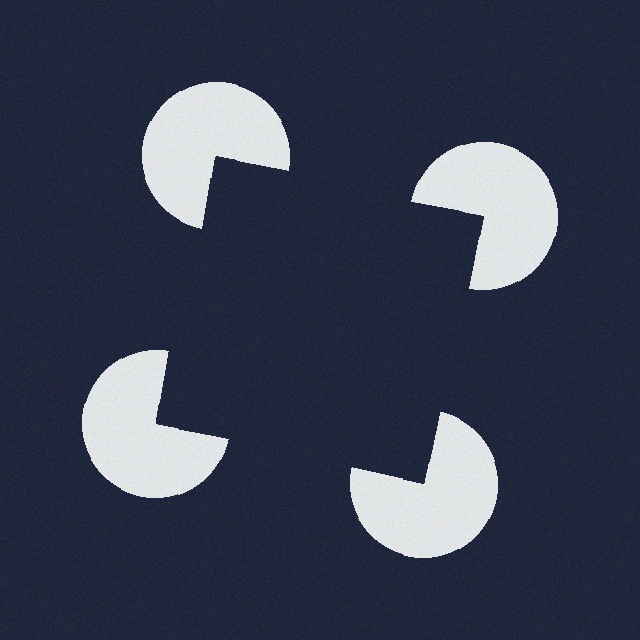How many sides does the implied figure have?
4 sides.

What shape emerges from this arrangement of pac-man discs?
An illusory square — its edges are inferred from the aligned wedge cuts in the pac-man discs, not physically drawn.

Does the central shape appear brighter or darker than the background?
It typically appears slightly darker than the background, even though no actual brightness change is drawn.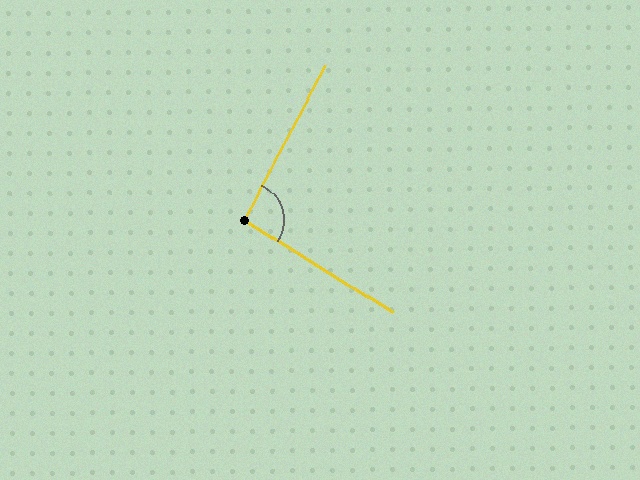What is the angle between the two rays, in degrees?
Approximately 94 degrees.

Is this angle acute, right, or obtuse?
It is approximately a right angle.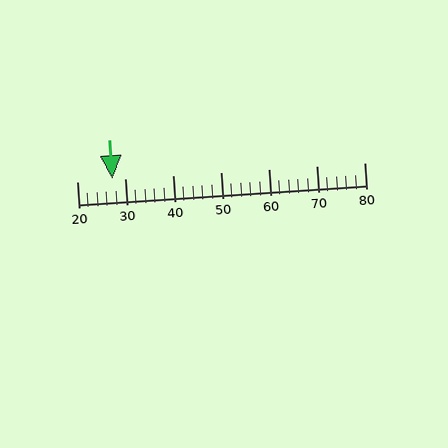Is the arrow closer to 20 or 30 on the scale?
The arrow is closer to 30.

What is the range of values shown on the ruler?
The ruler shows values from 20 to 80.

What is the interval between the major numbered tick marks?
The major tick marks are spaced 10 units apart.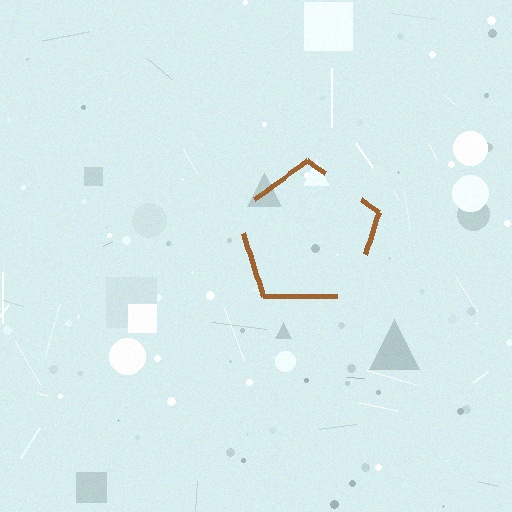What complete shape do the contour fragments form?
The contour fragments form a pentagon.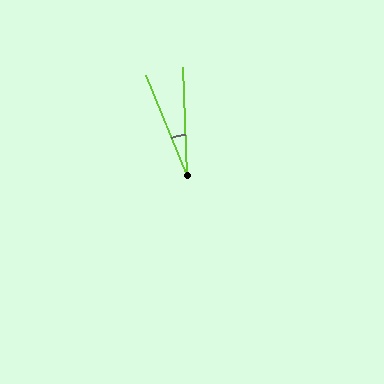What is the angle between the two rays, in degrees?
Approximately 20 degrees.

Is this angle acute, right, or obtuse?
It is acute.